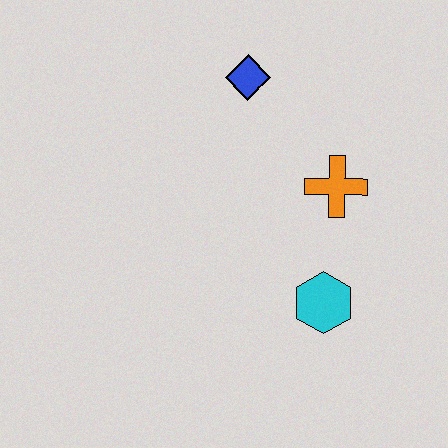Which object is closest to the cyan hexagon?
The orange cross is closest to the cyan hexagon.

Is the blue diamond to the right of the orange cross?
No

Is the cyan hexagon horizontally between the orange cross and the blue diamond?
Yes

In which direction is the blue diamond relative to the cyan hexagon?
The blue diamond is above the cyan hexagon.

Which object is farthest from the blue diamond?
The cyan hexagon is farthest from the blue diamond.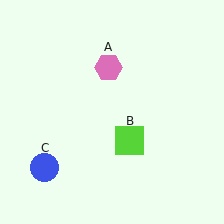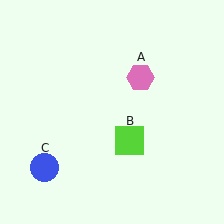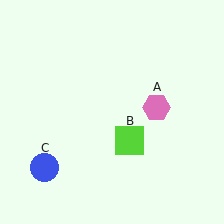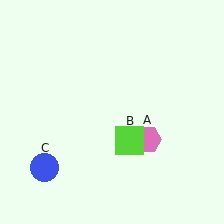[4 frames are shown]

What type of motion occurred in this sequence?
The pink hexagon (object A) rotated clockwise around the center of the scene.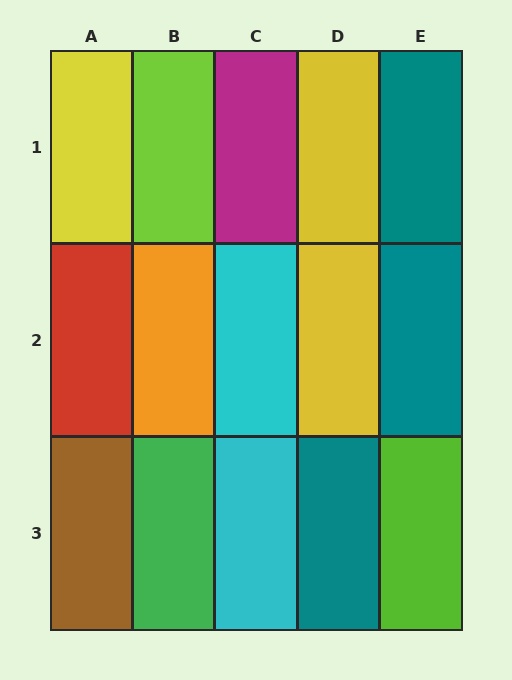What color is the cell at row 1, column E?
Teal.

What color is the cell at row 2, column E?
Teal.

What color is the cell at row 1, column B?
Lime.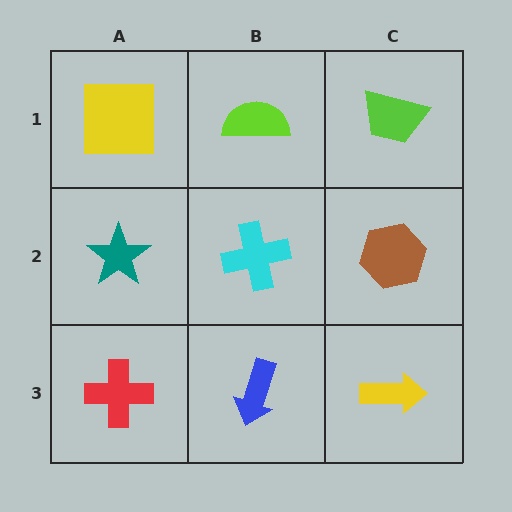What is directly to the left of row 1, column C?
A lime semicircle.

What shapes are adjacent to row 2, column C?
A lime trapezoid (row 1, column C), a yellow arrow (row 3, column C), a cyan cross (row 2, column B).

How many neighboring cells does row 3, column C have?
2.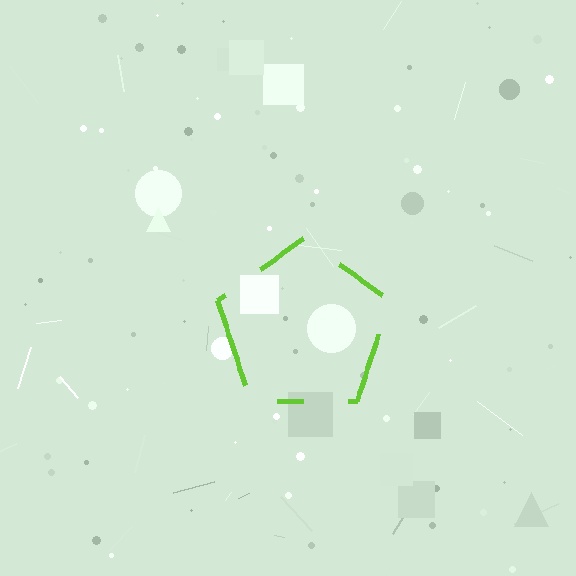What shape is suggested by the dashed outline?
The dashed outline suggests a pentagon.